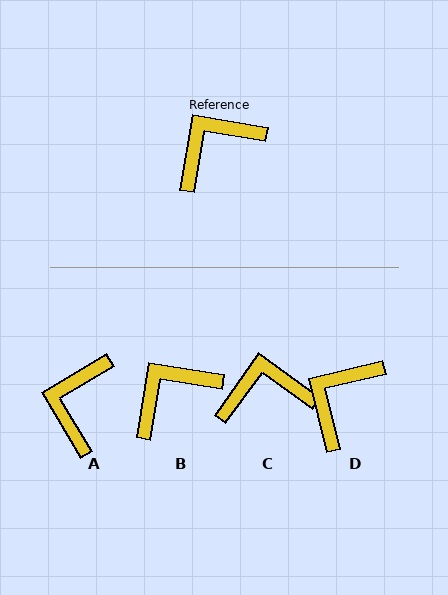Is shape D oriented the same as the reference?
No, it is off by about 23 degrees.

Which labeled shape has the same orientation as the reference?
B.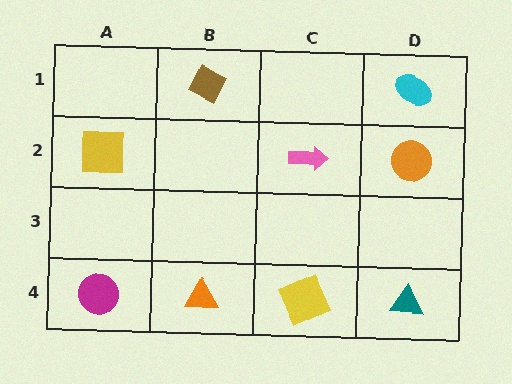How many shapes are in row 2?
3 shapes.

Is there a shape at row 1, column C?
No, that cell is empty.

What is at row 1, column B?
A brown diamond.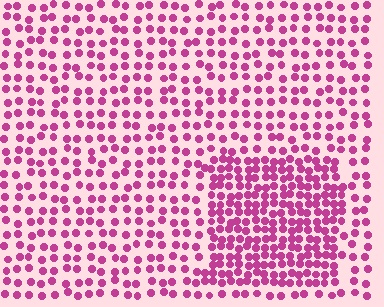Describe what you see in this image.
The image contains small magenta elements arranged at two different densities. A rectangle-shaped region is visible where the elements are more densely packed than the surrounding area.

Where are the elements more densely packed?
The elements are more densely packed inside the rectangle boundary.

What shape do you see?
I see a rectangle.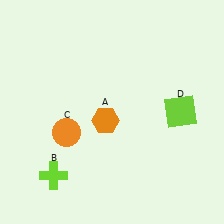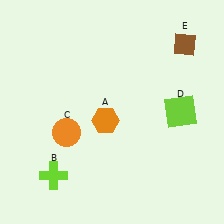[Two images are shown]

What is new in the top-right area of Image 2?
A brown diamond (E) was added in the top-right area of Image 2.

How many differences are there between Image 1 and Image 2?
There is 1 difference between the two images.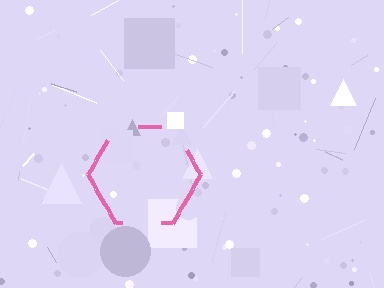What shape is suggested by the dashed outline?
The dashed outline suggests a hexagon.